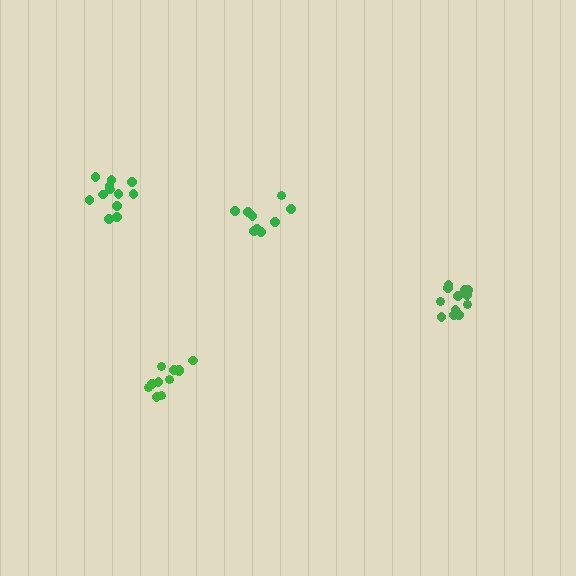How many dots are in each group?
Group 1: 9 dots, Group 2: 12 dots, Group 3: 12 dots, Group 4: 11 dots (44 total).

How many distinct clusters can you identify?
There are 4 distinct clusters.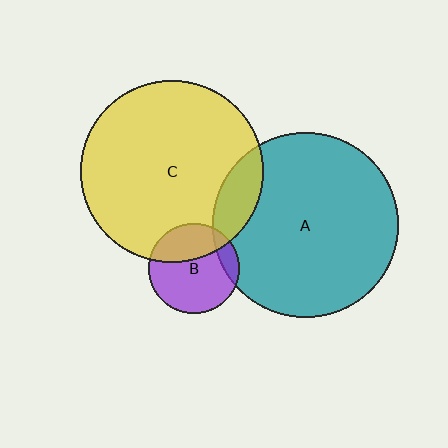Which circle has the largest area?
Circle A (teal).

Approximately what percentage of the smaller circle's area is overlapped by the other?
Approximately 10%.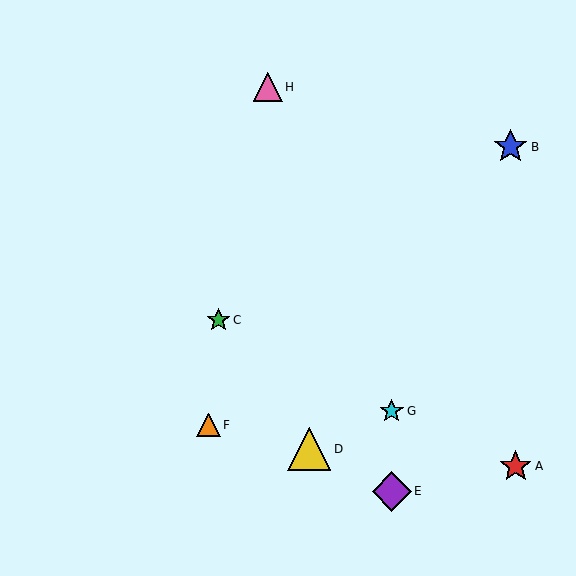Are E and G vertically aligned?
Yes, both are at x≈392.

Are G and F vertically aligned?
No, G is at x≈392 and F is at x≈209.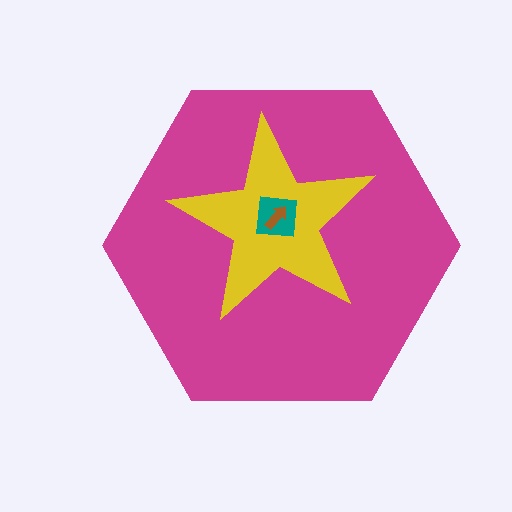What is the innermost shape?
The brown arrow.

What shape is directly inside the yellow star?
The teal square.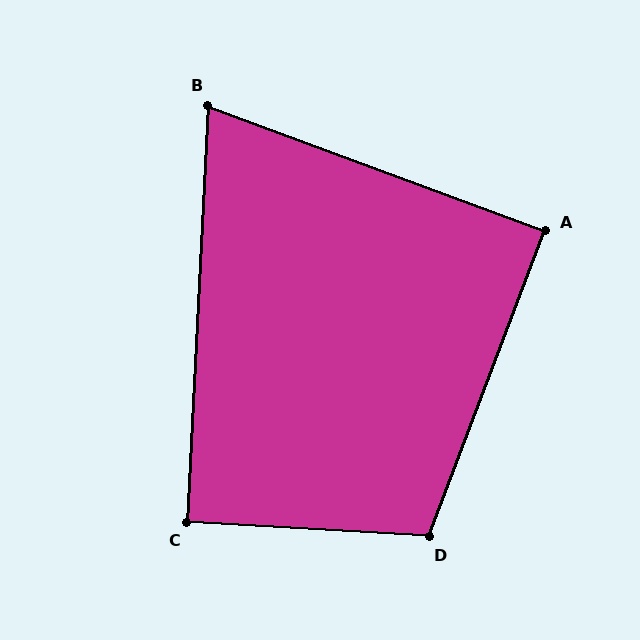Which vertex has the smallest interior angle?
B, at approximately 72 degrees.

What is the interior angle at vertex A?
Approximately 90 degrees (approximately right).